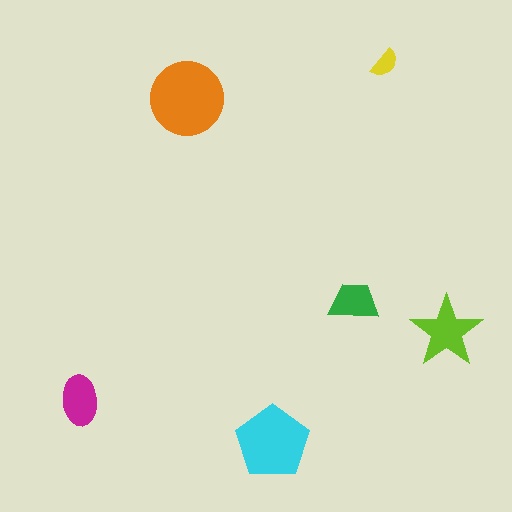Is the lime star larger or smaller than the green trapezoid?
Larger.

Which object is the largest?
The orange circle.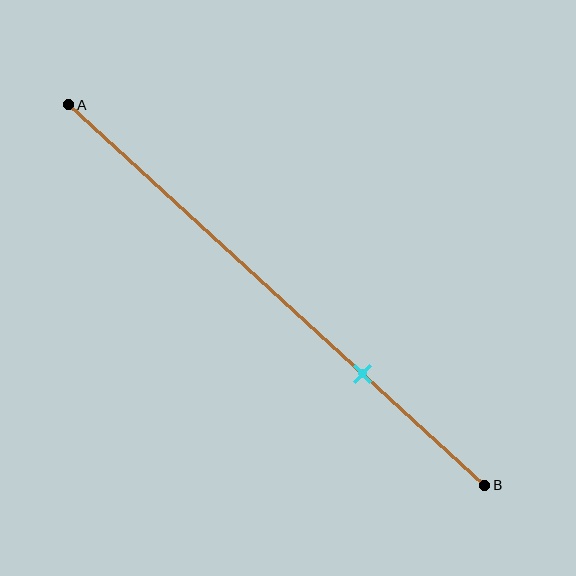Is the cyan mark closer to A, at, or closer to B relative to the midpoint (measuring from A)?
The cyan mark is closer to point B than the midpoint of segment AB.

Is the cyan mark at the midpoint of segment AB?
No, the mark is at about 70% from A, not at the 50% midpoint.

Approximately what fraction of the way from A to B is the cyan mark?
The cyan mark is approximately 70% of the way from A to B.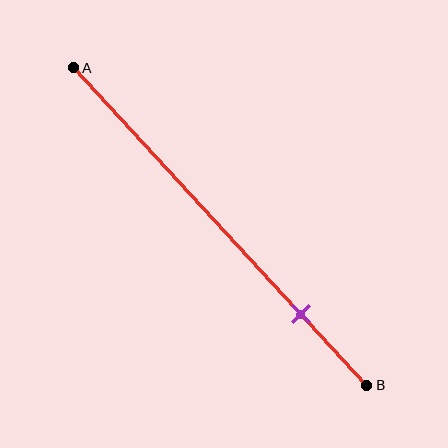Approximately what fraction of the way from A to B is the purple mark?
The purple mark is approximately 80% of the way from A to B.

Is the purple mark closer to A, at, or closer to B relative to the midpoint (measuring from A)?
The purple mark is closer to point B than the midpoint of segment AB.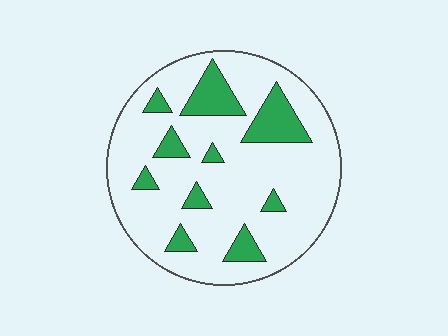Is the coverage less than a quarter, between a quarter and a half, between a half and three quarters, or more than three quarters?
Less than a quarter.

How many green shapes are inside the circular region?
10.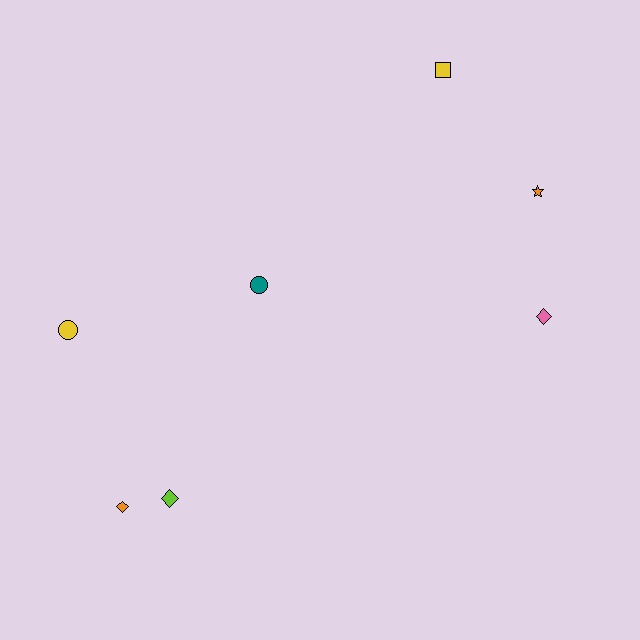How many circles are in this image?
There are 2 circles.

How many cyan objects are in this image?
There are no cyan objects.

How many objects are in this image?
There are 7 objects.